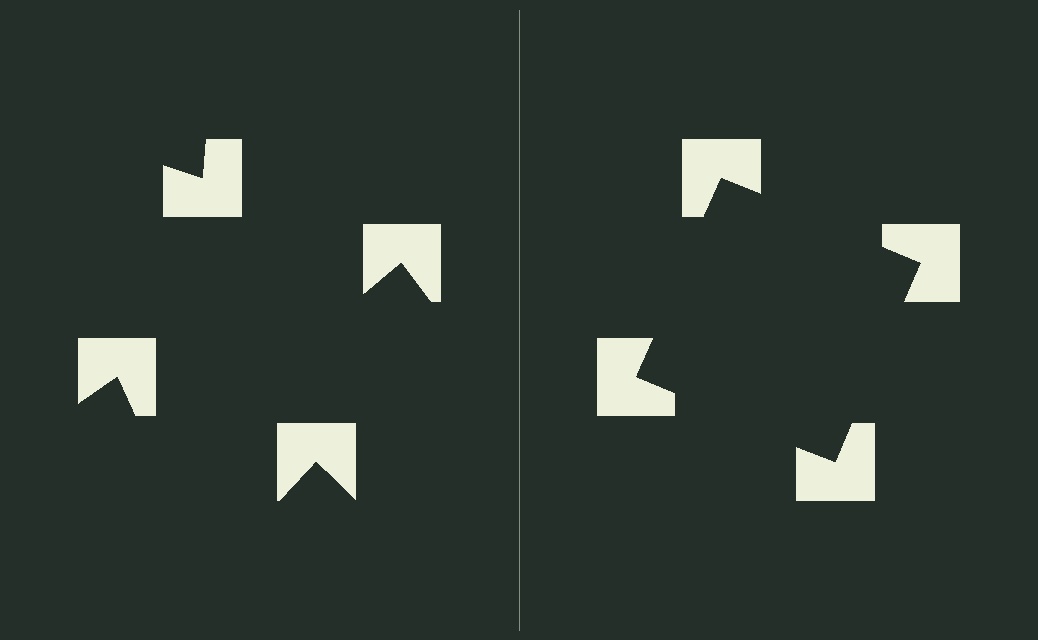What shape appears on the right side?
An illusory square.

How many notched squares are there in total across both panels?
8 — 4 on each side.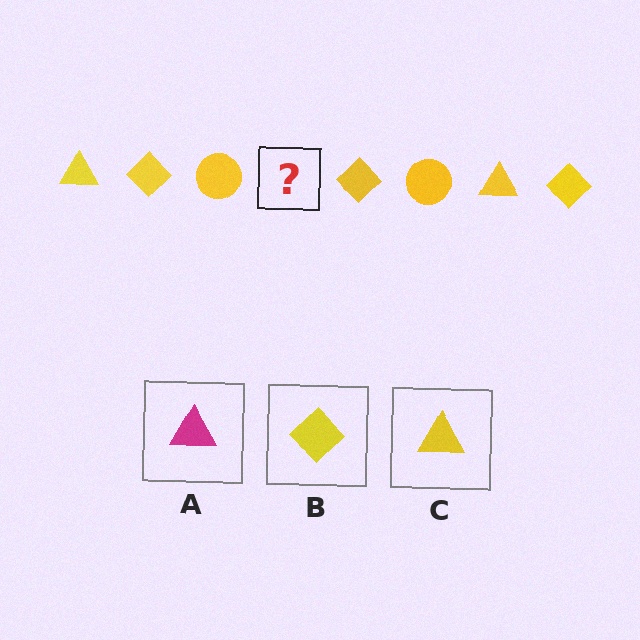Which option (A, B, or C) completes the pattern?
C.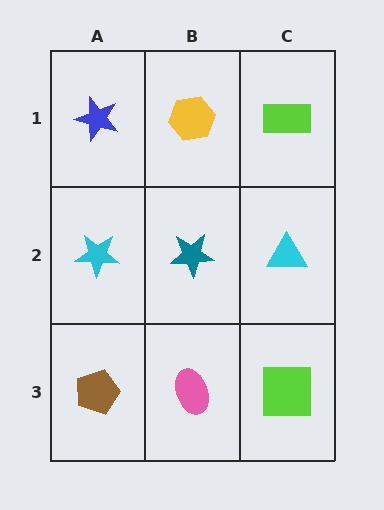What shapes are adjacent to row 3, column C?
A cyan triangle (row 2, column C), a pink ellipse (row 3, column B).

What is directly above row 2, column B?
A yellow hexagon.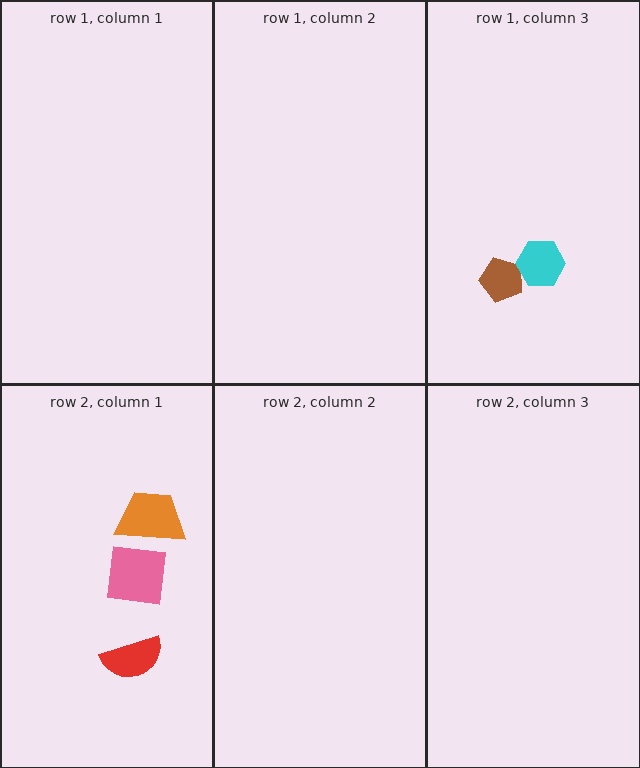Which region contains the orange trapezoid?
The row 2, column 1 region.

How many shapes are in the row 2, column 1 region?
3.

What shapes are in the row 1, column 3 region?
The brown pentagon, the cyan hexagon.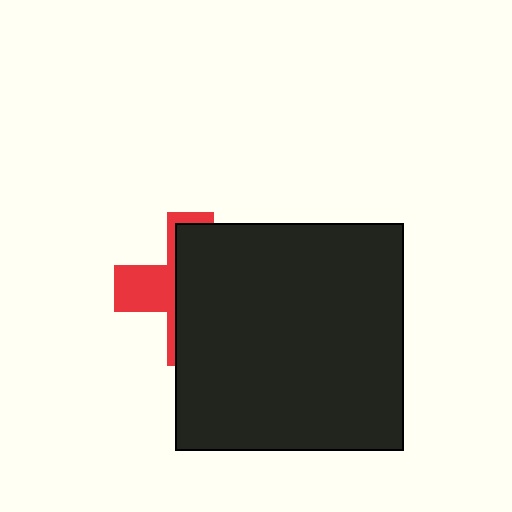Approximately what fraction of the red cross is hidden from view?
Roughly 65% of the red cross is hidden behind the black square.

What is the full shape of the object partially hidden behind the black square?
The partially hidden object is a red cross.